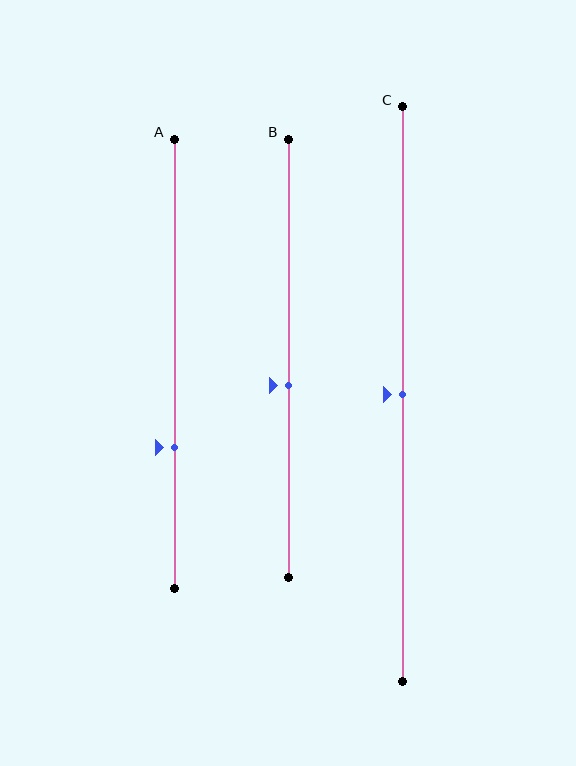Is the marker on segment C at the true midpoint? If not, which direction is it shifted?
Yes, the marker on segment C is at the true midpoint.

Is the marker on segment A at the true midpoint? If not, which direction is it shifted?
No, the marker on segment A is shifted downward by about 18% of the segment length.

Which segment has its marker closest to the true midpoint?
Segment C has its marker closest to the true midpoint.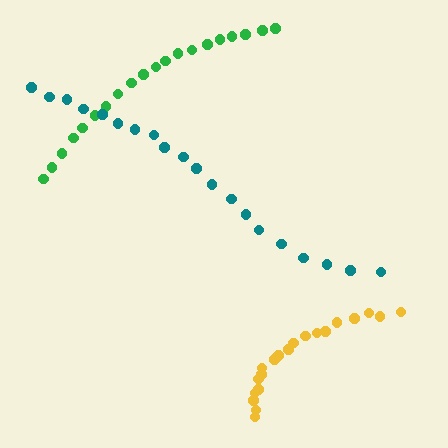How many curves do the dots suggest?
There are 3 distinct paths.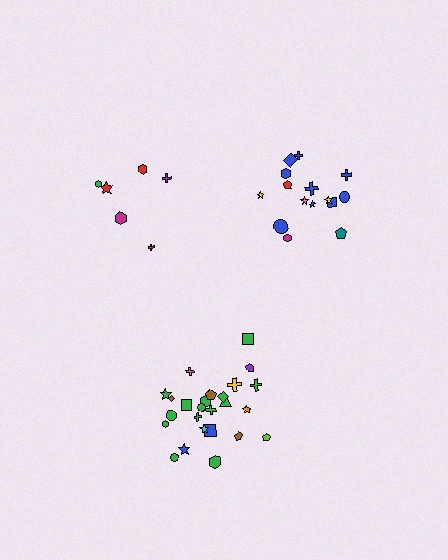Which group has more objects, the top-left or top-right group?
The top-right group.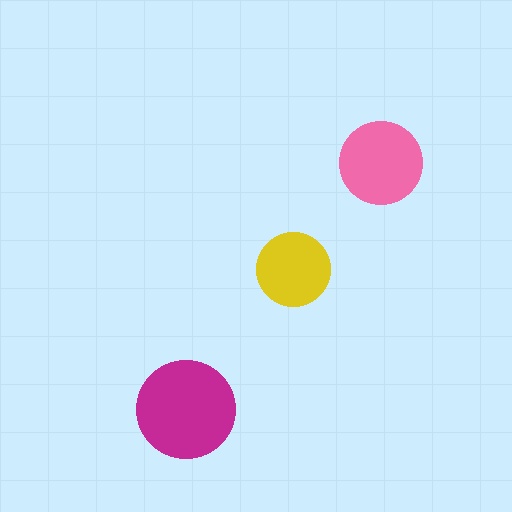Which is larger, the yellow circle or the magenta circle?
The magenta one.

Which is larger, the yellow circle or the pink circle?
The pink one.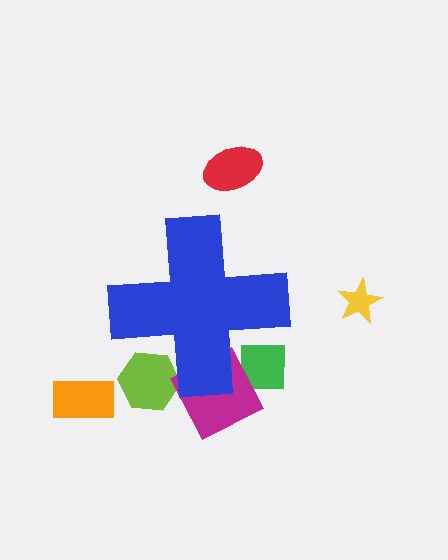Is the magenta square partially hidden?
Yes, the magenta square is partially hidden behind the blue cross.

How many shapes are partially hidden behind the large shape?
3 shapes are partially hidden.